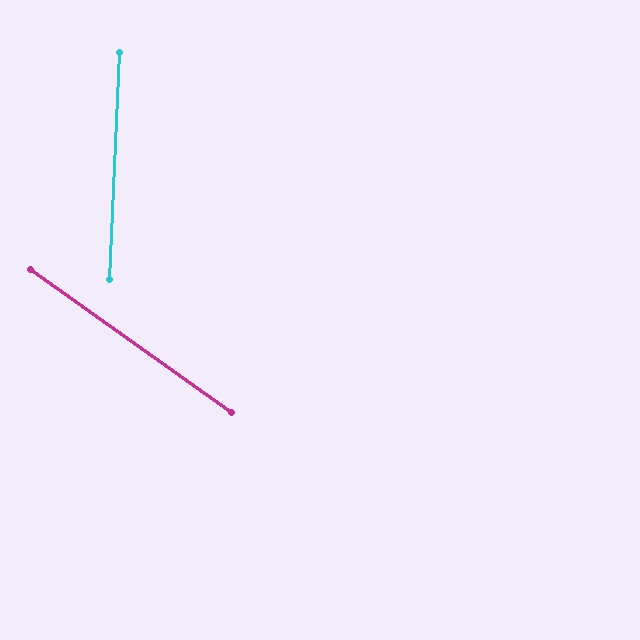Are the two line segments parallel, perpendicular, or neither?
Neither parallel nor perpendicular — they differ by about 57°.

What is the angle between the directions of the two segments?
Approximately 57 degrees.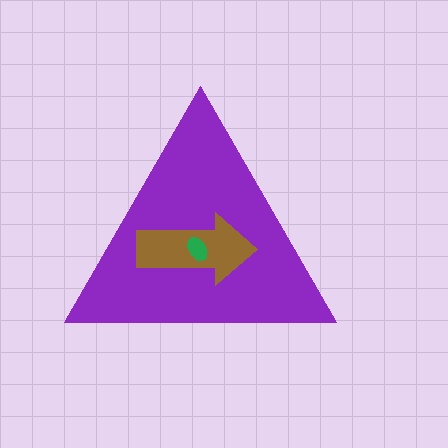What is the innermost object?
The green ellipse.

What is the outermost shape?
The purple triangle.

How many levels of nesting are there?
3.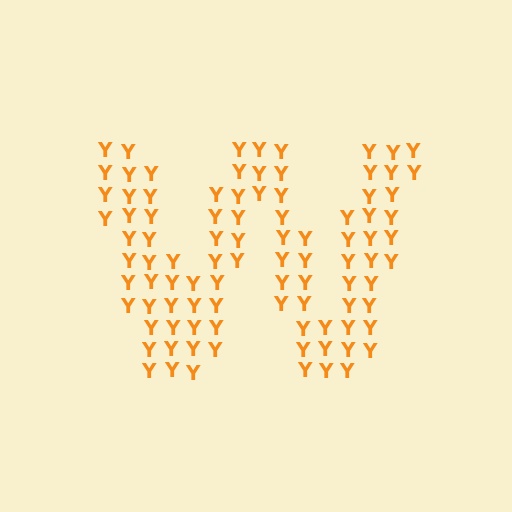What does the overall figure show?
The overall figure shows the letter W.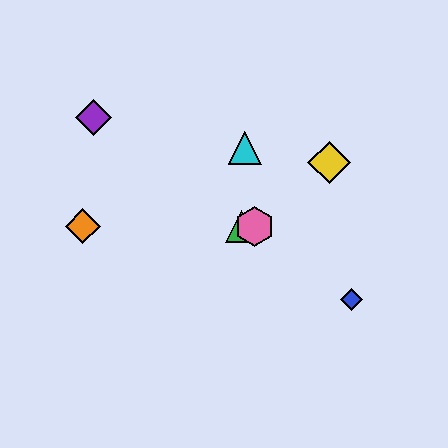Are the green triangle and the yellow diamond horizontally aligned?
No, the green triangle is at y≈226 and the yellow diamond is at y≈162.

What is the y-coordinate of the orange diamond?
The orange diamond is at y≈226.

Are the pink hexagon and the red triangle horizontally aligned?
Yes, both are at y≈226.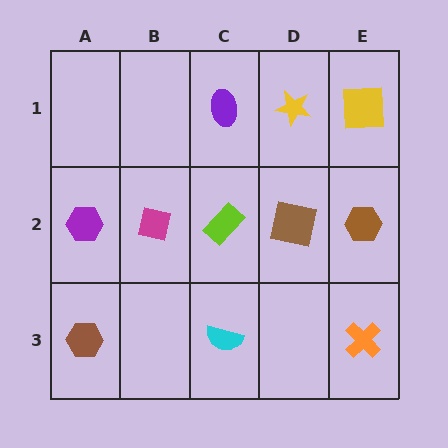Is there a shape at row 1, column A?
No, that cell is empty.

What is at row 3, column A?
A brown hexagon.